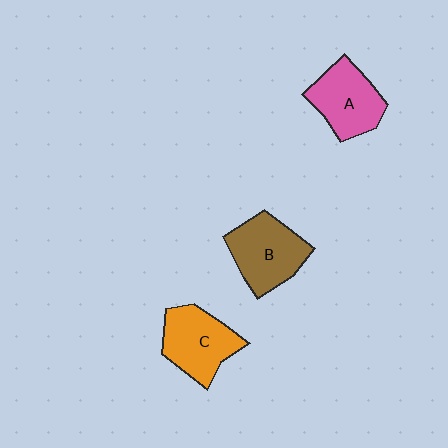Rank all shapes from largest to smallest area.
From largest to smallest: B (brown), C (orange), A (pink).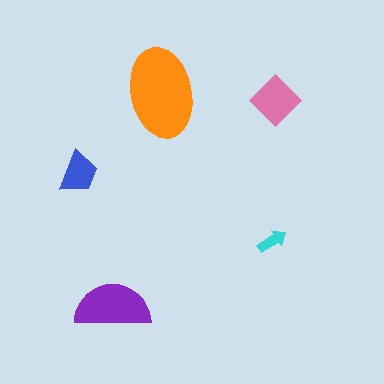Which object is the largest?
The orange ellipse.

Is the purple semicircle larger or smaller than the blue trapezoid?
Larger.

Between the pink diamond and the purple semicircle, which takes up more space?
The purple semicircle.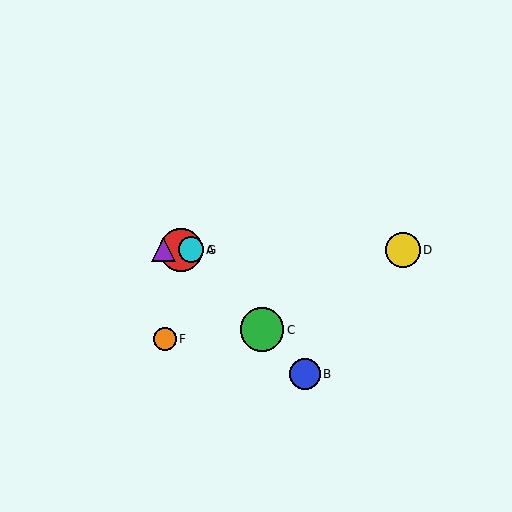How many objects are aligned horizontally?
4 objects (A, D, E, G) are aligned horizontally.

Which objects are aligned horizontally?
Objects A, D, E, G are aligned horizontally.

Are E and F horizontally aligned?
No, E is at y≈250 and F is at y≈339.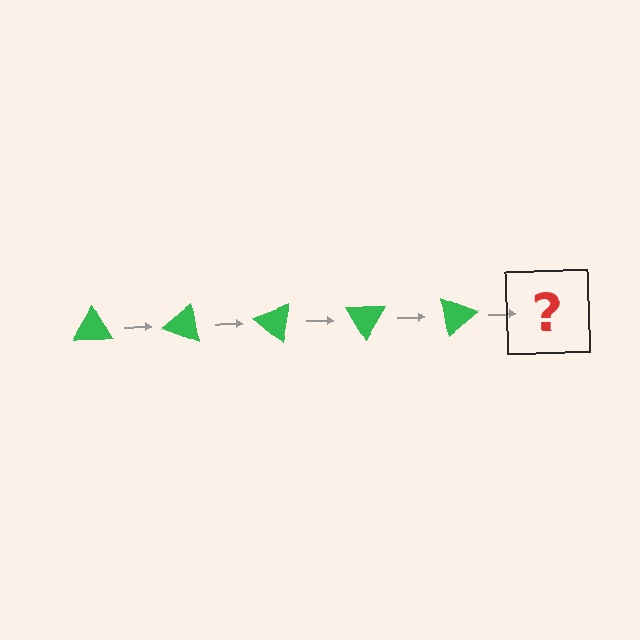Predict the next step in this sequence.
The next step is a green triangle rotated 100 degrees.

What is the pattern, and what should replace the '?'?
The pattern is that the triangle rotates 20 degrees each step. The '?' should be a green triangle rotated 100 degrees.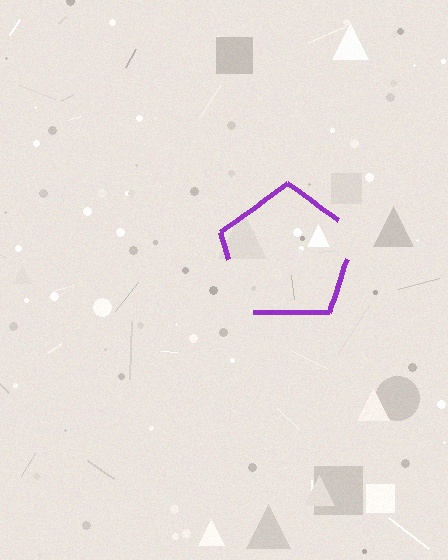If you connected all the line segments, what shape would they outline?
They would outline a pentagon.